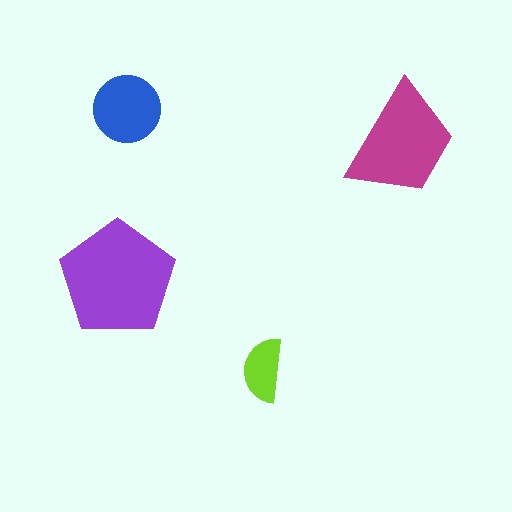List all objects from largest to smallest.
The purple pentagon, the magenta trapezoid, the blue circle, the lime semicircle.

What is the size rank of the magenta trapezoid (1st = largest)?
2nd.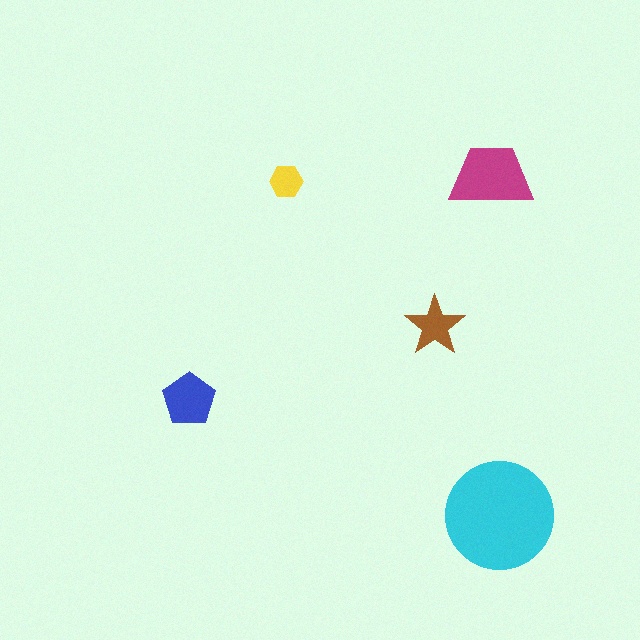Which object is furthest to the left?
The blue pentagon is leftmost.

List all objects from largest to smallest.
The cyan circle, the magenta trapezoid, the blue pentagon, the brown star, the yellow hexagon.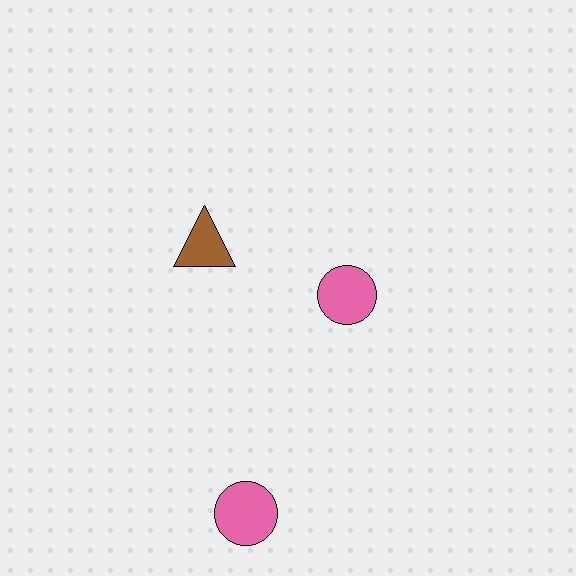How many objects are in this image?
There are 3 objects.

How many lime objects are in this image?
There are no lime objects.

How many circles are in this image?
There are 2 circles.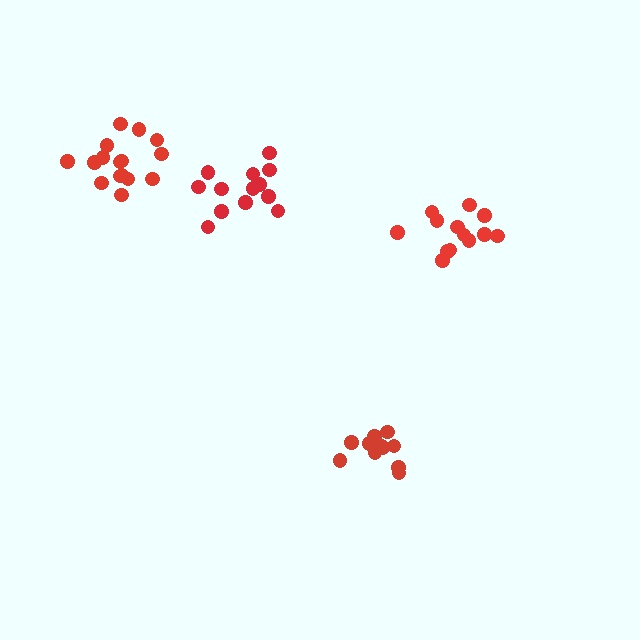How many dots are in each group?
Group 1: 13 dots, Group 2: 11 dots, Group 3: 13 dots, Group 4: 16 dots (53 total).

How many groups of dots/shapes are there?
There are 4 groups.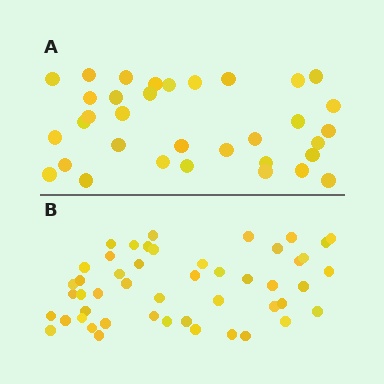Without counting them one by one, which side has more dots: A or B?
Region B (the bottom region) has more dots.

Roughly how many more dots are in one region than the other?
Region B has approximately 15 more dots than region A.